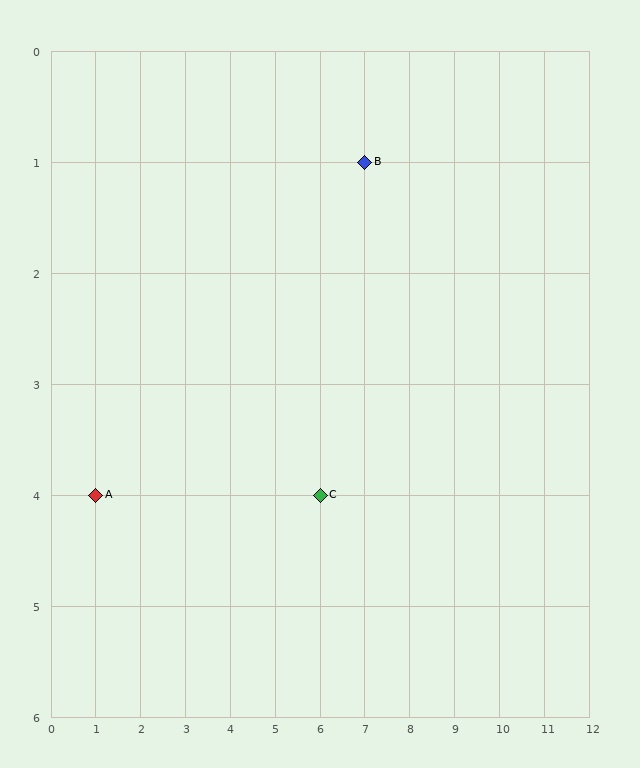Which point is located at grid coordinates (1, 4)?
Point A is at (1, 4).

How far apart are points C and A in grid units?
Points C and A are 5 columns apart.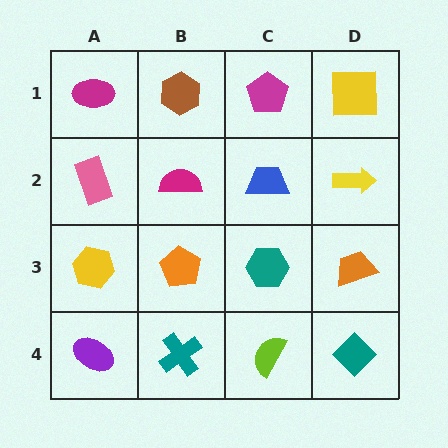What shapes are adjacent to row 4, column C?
A teal hexagon (row 3, column C), a teal cross (row 4, column B), a teal diamond (row 4, column D).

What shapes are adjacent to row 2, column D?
A yellow square (row 1, column D), an orange trapezoid (row 3, column D), a blue trapezoid (row 2, column C).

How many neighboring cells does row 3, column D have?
3.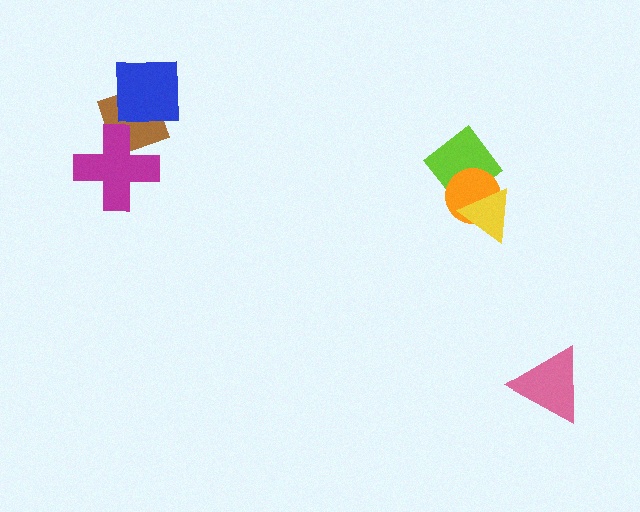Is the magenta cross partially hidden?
No, no other shape covers it.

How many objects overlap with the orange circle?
2 objects overlap with the orange circle.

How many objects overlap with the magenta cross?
1 object overlaps with the magenta cross.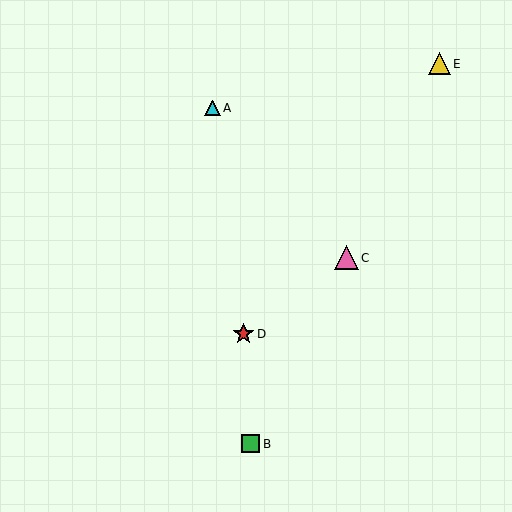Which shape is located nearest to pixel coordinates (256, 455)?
The green square (labeled B) at (250, 444) is nearest to that location.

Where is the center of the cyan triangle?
The center of the cyan triangle is at (212, 108).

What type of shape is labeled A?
Shape A is a cyan triangle.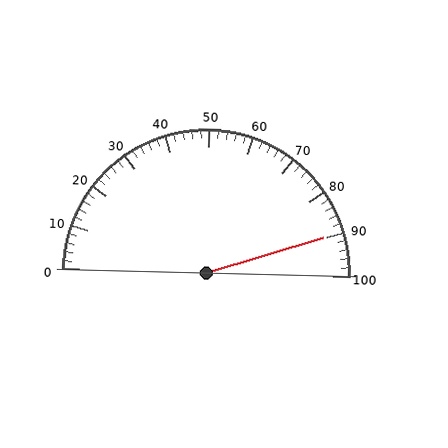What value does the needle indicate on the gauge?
The needle indicates approximately 90.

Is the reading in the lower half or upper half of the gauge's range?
The reading is in the upper half of the range (0 to 100).